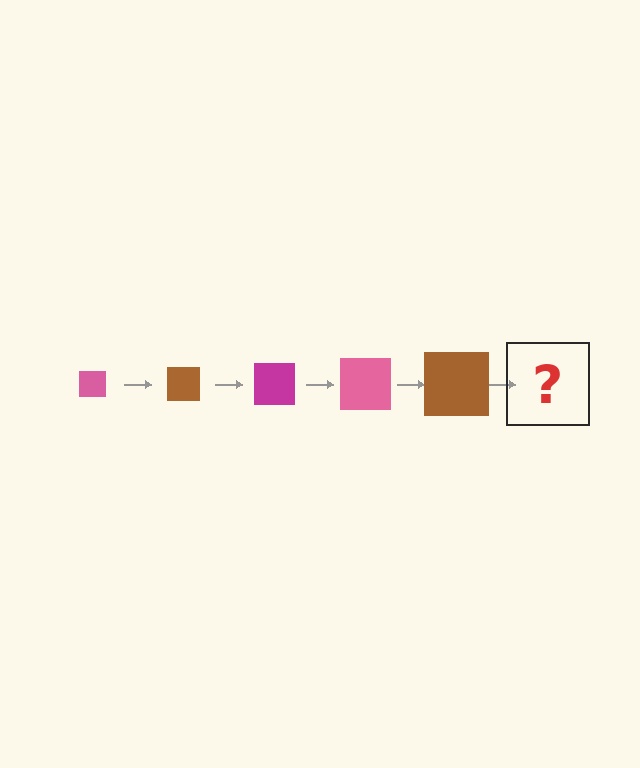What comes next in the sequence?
The next element should be a magenta square, larger than the previous one.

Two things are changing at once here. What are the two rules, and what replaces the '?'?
The two rules are that the square grows larger each step and the color cycles through pink, brown, and magenta. The '?' should be a magenta square, larger than the previous one.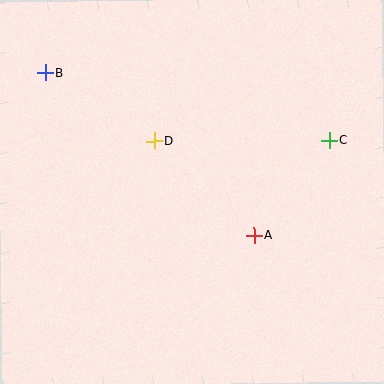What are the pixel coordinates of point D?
Point D is at (154, 141).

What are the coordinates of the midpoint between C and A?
The midpoint between C and A is at (292, 188).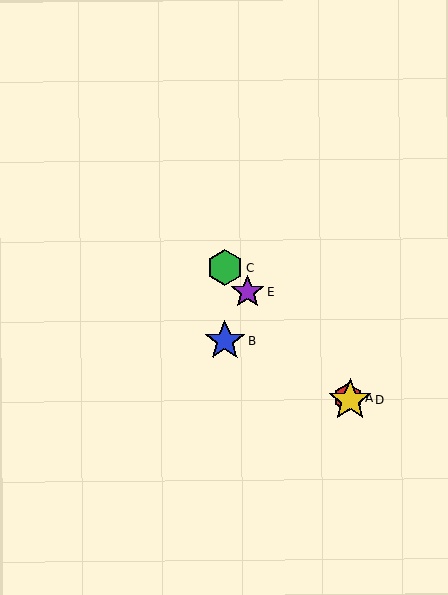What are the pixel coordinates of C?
Object C is at (225, 268).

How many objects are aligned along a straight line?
4 objects (A, C, D, E) are aligned along a straight line.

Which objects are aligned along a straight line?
Objects A, C, D, E are aligned along a straight line.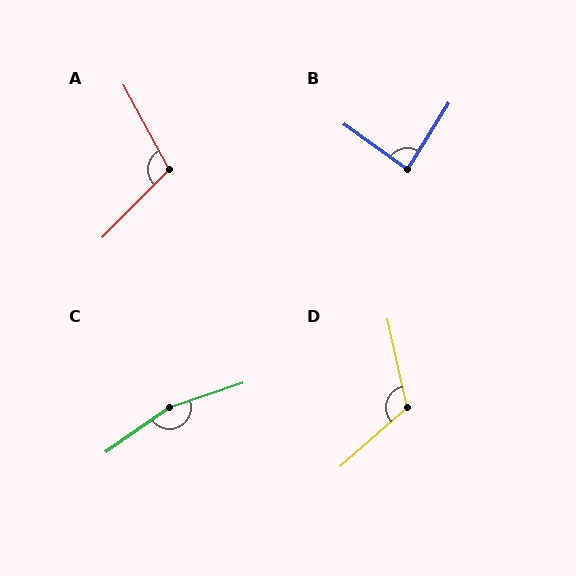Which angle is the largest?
C, at approximately 163 degrees.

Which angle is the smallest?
B, at approximately 86 degrees.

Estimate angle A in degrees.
Approximately 107 degrees.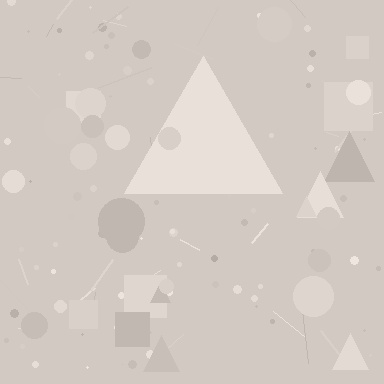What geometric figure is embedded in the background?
A triangle is embedded in the background.